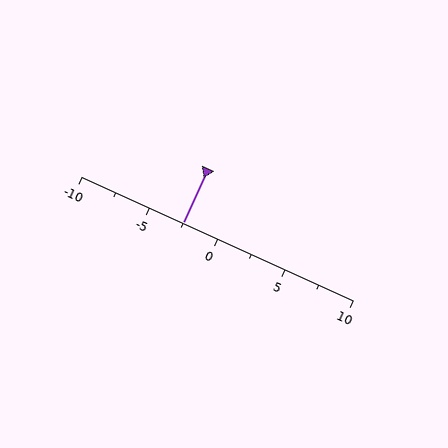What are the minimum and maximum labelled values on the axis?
The axis runs from -10 to 10.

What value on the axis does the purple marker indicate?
The marker indicates approximately -2.5.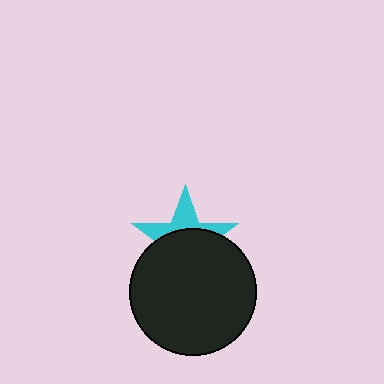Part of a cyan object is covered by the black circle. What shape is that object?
It is a star.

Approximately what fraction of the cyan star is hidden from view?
Roughly 63% of the cyan star is hidden behind the black circle.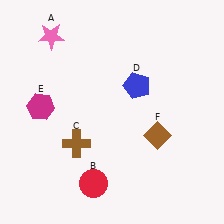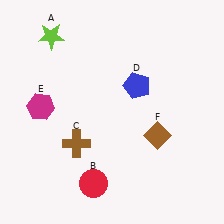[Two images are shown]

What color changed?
The star (A) changed from pink in Image 1 to lime in Image 2.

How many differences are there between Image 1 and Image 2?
There is 1 difference between the two images.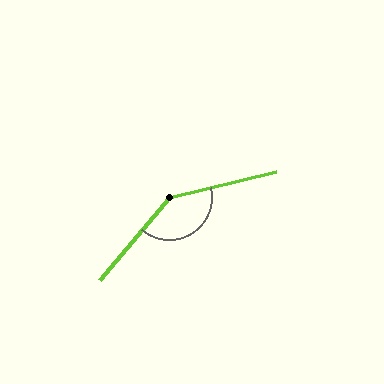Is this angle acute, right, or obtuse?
It is obtuse.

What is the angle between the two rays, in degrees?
Approximately 144 degrees.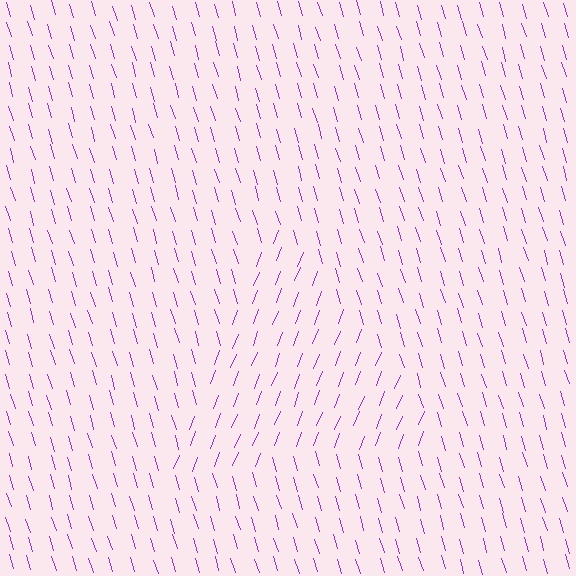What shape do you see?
I see a triangle.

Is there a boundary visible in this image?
Yes, there is a texture boundary formed by a change in line orientation.